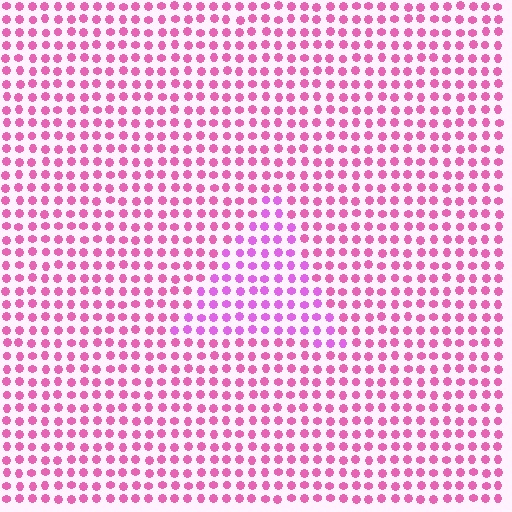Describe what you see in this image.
The image is filled with small pink elements in a uniform arrangement. A triangle-shaped region is visible where the elements are tinted to a slightly different hue, forming a subtle color boundary.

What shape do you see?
I see a triangle.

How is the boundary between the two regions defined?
The boundary is defined purely by a slight shift in hue (about 26 degrees). Spacing, size, and orientation are identical on both sides.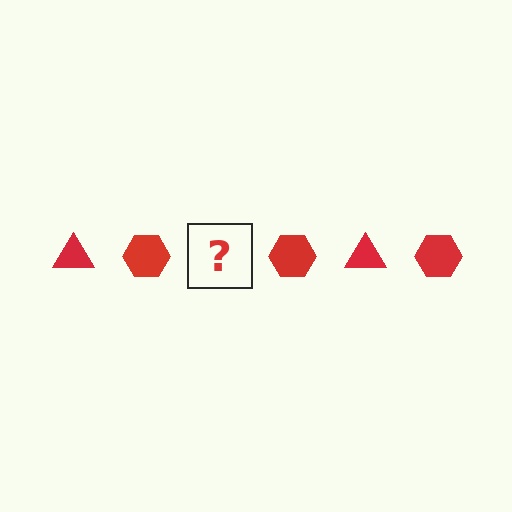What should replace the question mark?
The question mark should be replaced with a red triangle.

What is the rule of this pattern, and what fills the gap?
The rule is that the pattern cycles through triangle, hexagon shapes in red. The gap should be filled with a red triangle.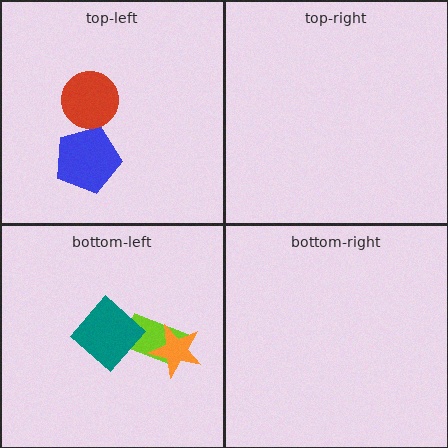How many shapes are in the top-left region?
2.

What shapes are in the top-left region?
The blue pentagon, the red circle.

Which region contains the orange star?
The bottom-left region.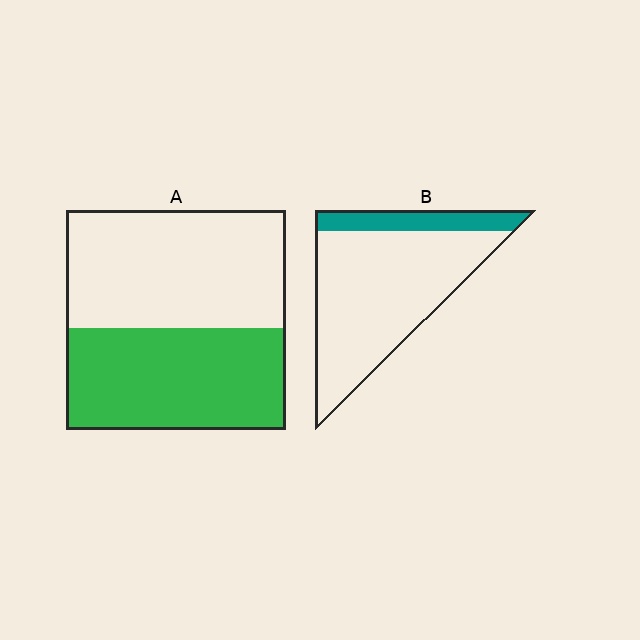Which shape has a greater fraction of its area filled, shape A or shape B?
Shape A.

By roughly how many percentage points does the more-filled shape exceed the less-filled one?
By roughly 30 percentage points (A over B).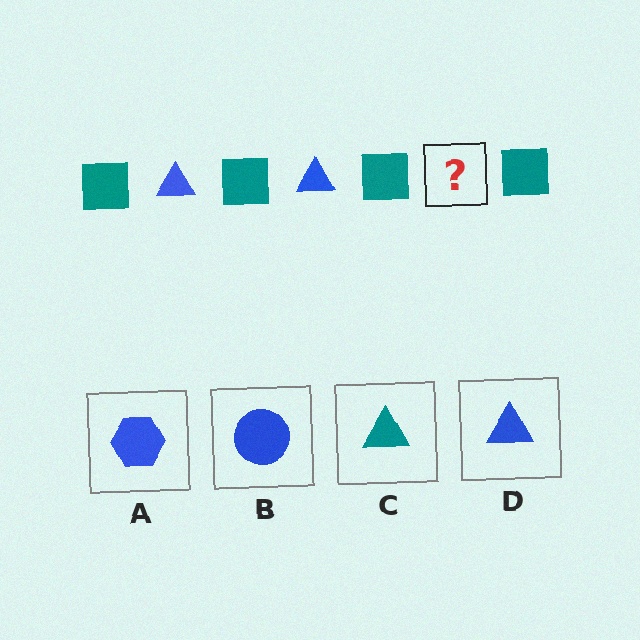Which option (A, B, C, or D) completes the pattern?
D.